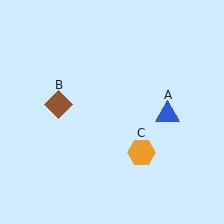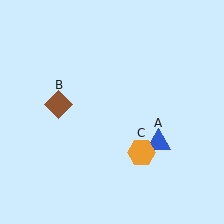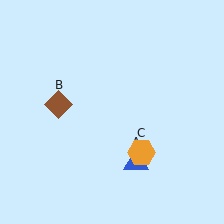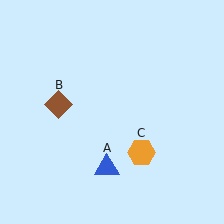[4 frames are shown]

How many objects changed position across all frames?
1 object changed position: blue triangle (object A).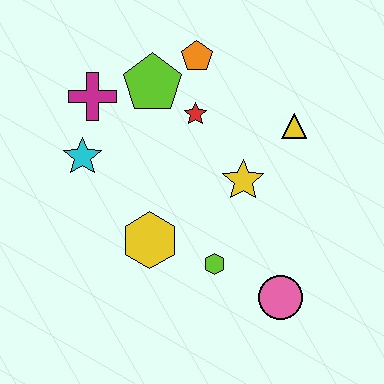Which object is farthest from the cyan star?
The pink circle is farthest from the cyan star.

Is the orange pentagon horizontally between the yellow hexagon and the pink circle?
Yes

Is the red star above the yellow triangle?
Yes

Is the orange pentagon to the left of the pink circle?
Yes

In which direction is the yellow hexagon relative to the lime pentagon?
The yellow hexagon is below the lime pentagon.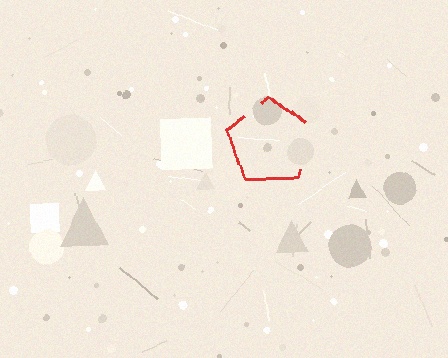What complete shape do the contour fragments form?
The contour fragments form a pentagon.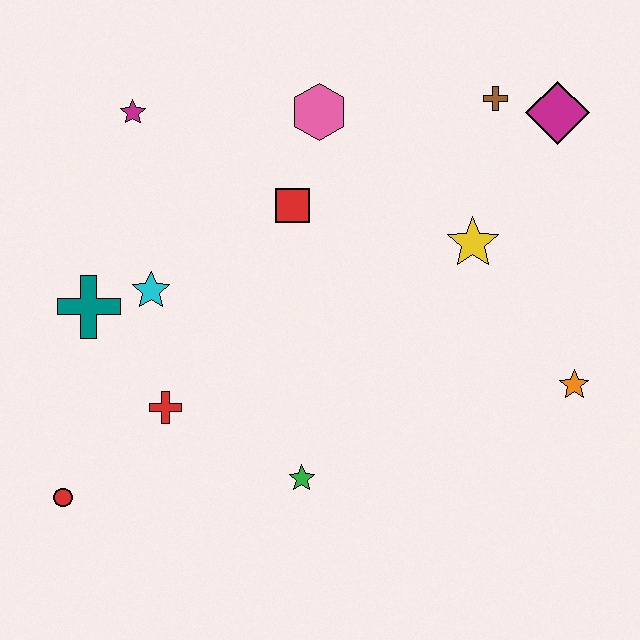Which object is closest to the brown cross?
The magenta diamond is closest to the brown cross.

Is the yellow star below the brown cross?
Yes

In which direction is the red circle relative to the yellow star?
The red circle is to the left of the yellow star.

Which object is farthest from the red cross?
The magenta diamond is farthest from the red cross.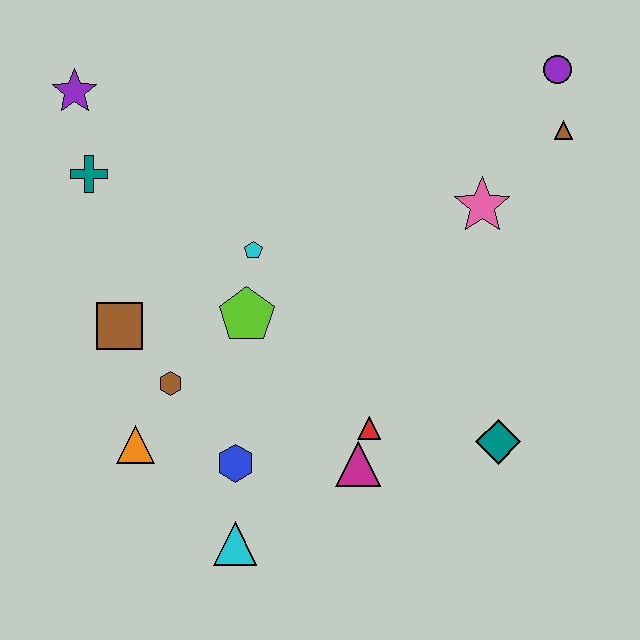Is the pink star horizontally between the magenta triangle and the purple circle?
Yes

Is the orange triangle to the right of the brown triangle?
No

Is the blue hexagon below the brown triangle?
Yes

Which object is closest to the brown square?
The brown hexagon is closest to the brown square.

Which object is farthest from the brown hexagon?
The purple circle is farthest from the brown hexagon.